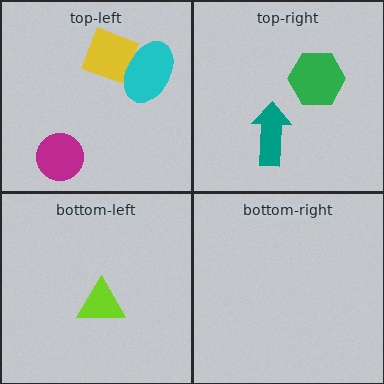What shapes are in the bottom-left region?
The lime triangle.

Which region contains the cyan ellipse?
The top-left region.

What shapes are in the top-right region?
The green hexagon, the teal arrow.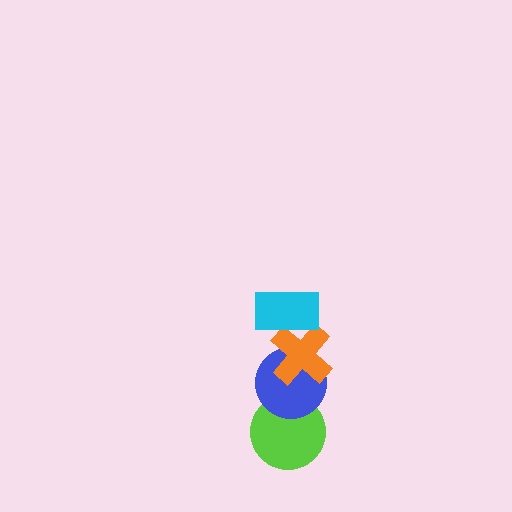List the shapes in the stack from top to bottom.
From top to bottom: the cyan rectangle, the orange cross, the blue circle, the lime circle.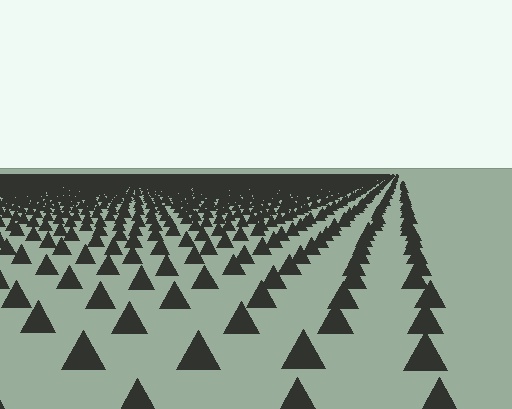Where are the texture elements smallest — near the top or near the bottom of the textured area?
Near the top.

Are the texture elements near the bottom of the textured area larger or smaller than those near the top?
Larger. Near the bottom, elements are closer to the viewer and appear at a bigger on-screen size.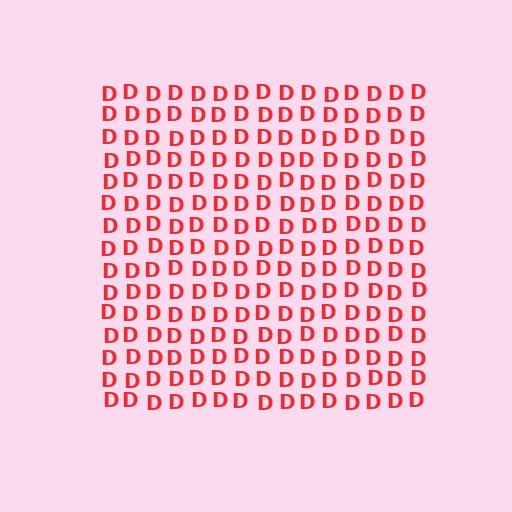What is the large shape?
The large shape is a square.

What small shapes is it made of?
It is made of small letter D's.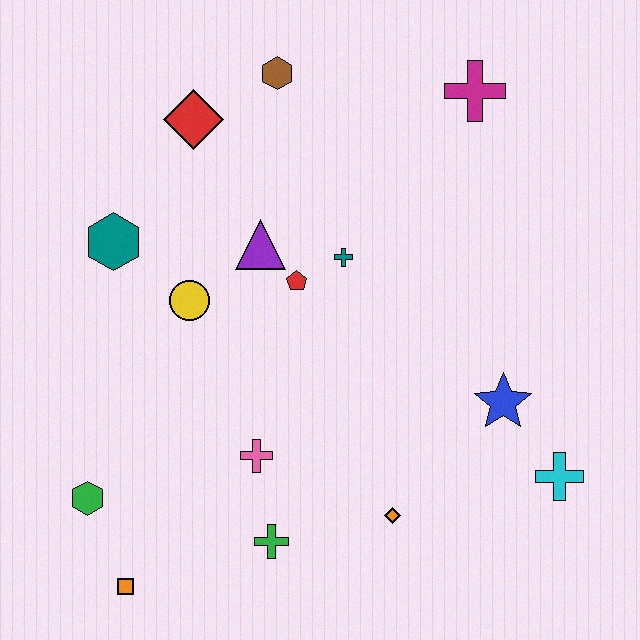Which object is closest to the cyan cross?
The blue star is closest to the cyan cross.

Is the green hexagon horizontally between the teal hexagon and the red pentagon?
No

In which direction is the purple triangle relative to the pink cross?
The purple triangle is above the pink cross.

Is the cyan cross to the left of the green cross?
No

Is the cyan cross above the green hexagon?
Yes